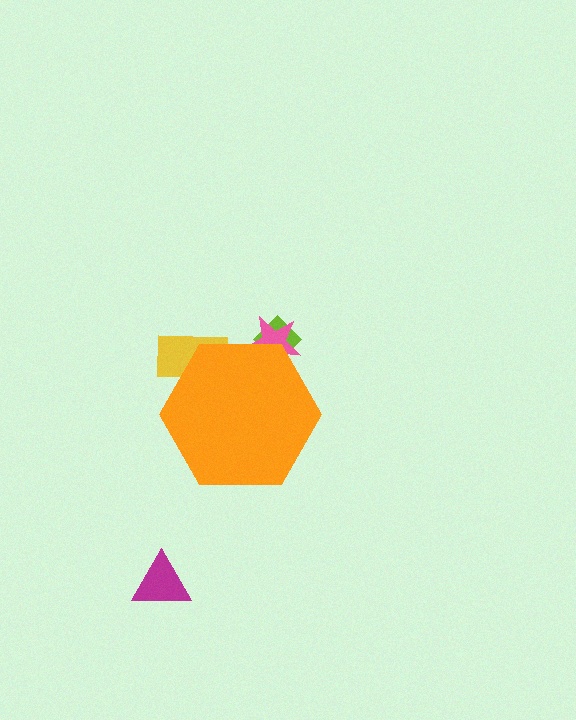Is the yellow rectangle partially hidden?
Yes, the yellow rectangle is partially hidden behind the orange hexagon.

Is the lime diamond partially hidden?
Yes, the lime diamond is partially hidden behind the orange hexagon.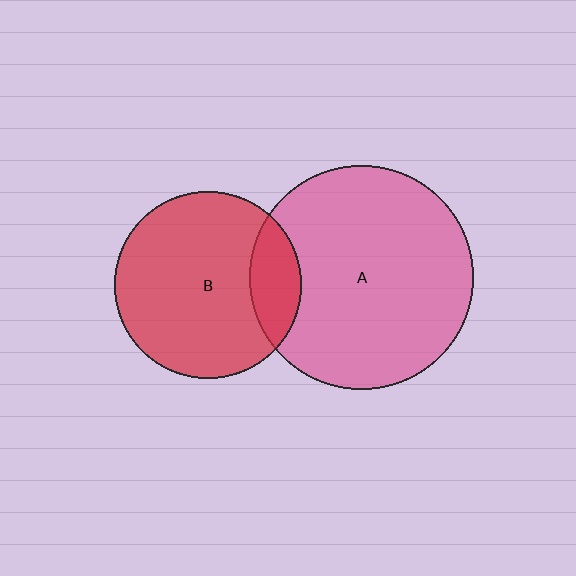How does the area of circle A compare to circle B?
Approximately 1.4 times.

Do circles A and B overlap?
Yes.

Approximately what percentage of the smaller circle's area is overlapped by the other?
Approximately 20%.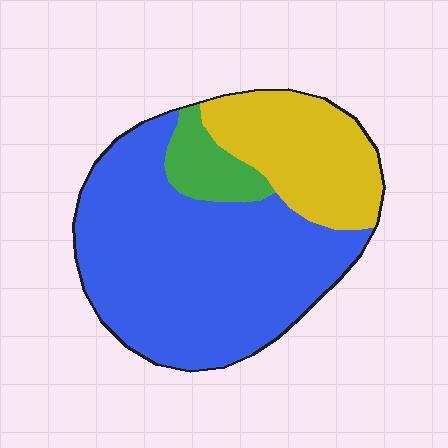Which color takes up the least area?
Green, at roughly 10%.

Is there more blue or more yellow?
Blue.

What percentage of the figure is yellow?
Yellow covers 26% of the figure.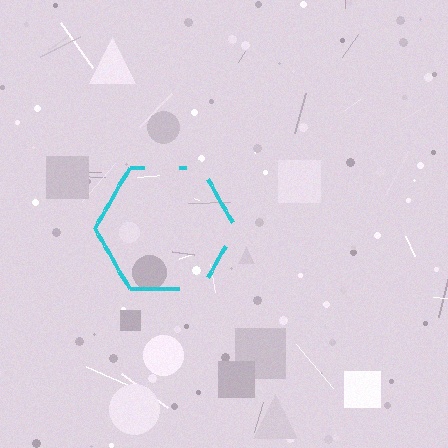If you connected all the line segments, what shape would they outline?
They would outline a hexagon.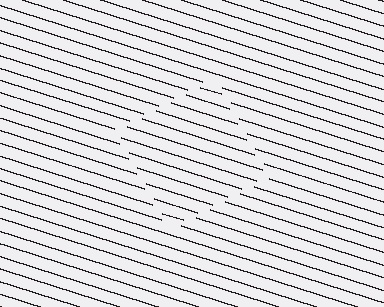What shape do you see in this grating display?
An illusory square. The interior of the shape contains the same grating, shifted by half a period — the contour is defined by the phase discontinuity where line-ends from the inner and outer gratings abut.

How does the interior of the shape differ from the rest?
The interior of the shape contains the same grating, shifted by half a period — the contour is defined by the phase discontinuity where line-ends from the inner and outer gratings abut.